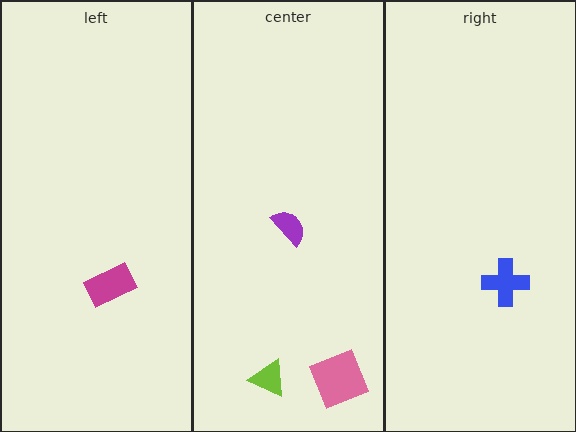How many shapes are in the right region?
1.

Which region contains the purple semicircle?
The center region.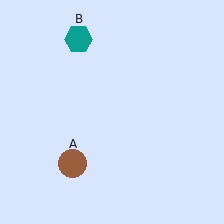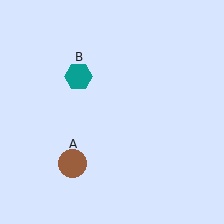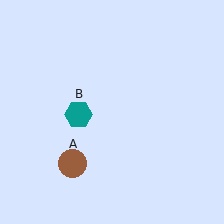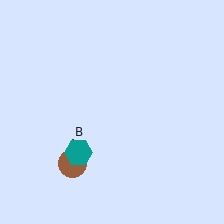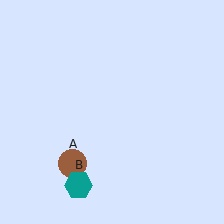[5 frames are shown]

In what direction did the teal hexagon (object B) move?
The teal hexagon (object B) moved down.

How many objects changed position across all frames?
1 object changed position: teal hexagon (object B).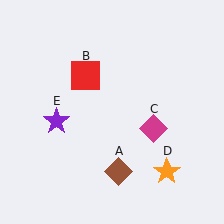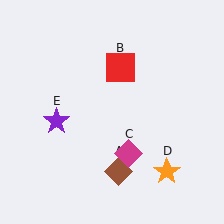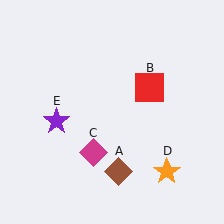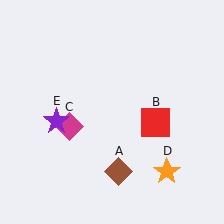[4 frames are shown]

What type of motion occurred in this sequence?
The red square (object B), magenta diamond (object C) rotated clockwise around the center of the scene.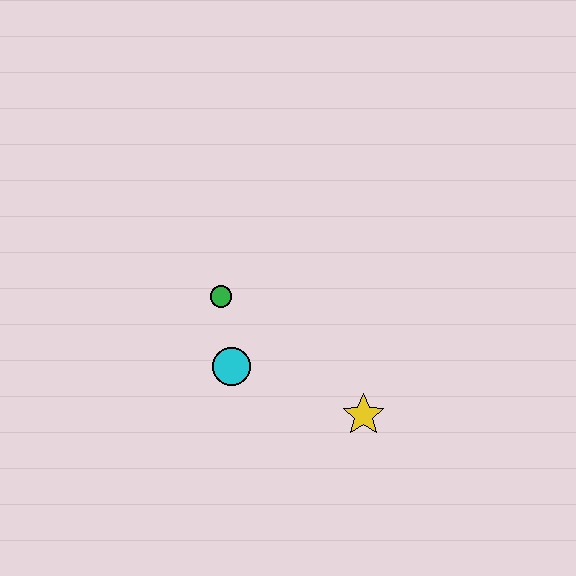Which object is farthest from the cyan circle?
The yellow star is farthest from the cyan circle.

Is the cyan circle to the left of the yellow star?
Yes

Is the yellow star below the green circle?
Yes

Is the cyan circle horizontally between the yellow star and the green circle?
Yes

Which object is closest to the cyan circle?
The green circle is closest to the cyan circle.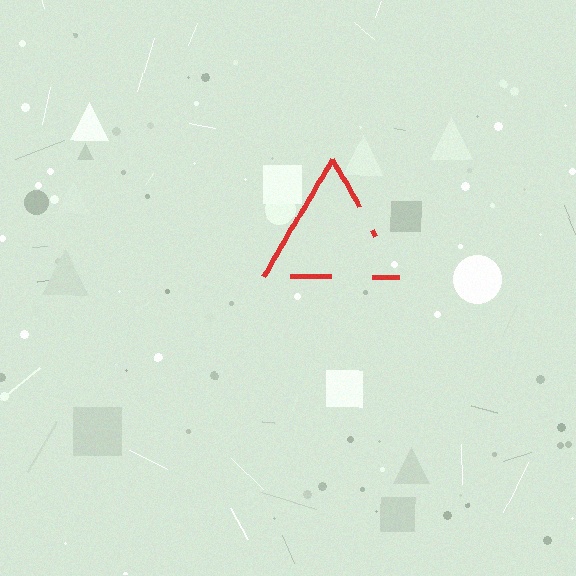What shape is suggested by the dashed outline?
The dashed outline suggests a triangle.